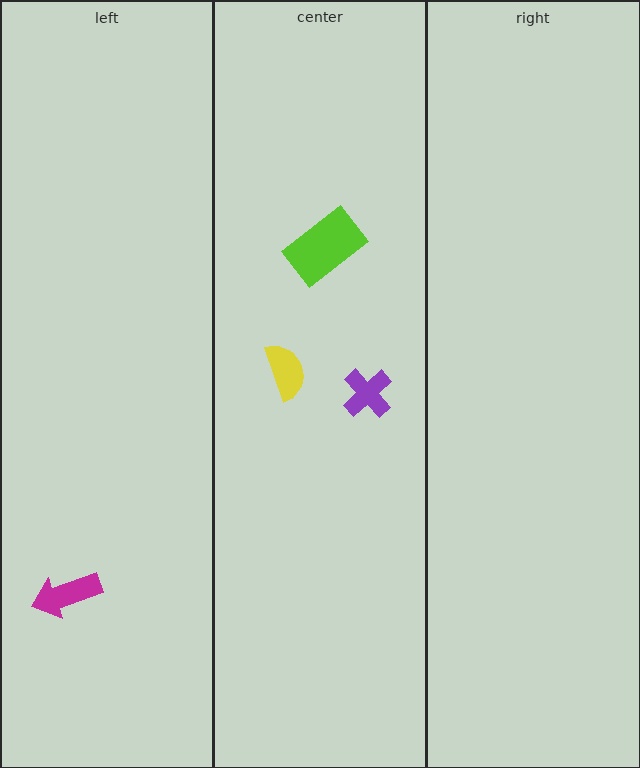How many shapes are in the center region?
3.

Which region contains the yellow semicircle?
The center region.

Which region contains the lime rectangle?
The center region.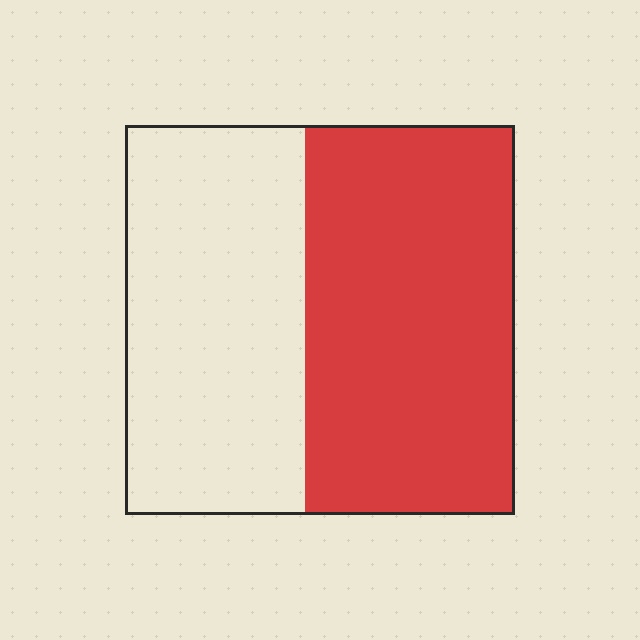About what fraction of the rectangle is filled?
About one half (1/2).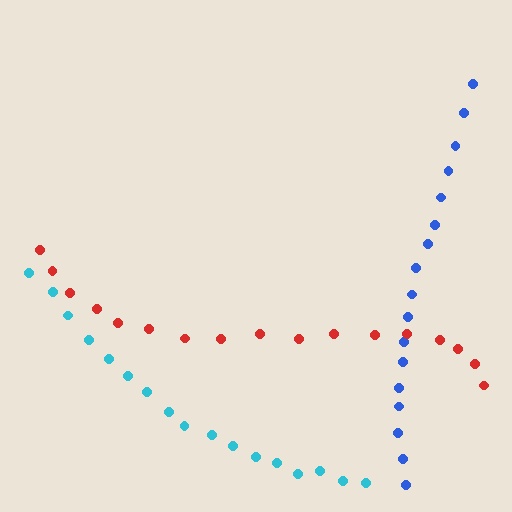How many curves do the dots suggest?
There are 3 distinct paths.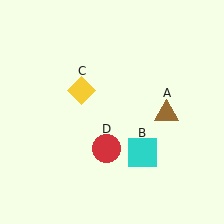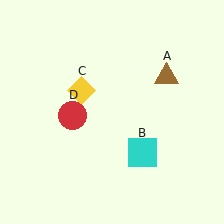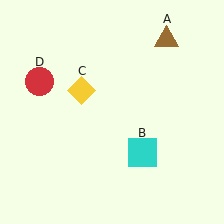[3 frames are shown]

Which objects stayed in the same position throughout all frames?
Cyan square (object B) and yellow diamond (object C) remained stationary.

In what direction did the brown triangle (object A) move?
The brown triangle (object A) moved up.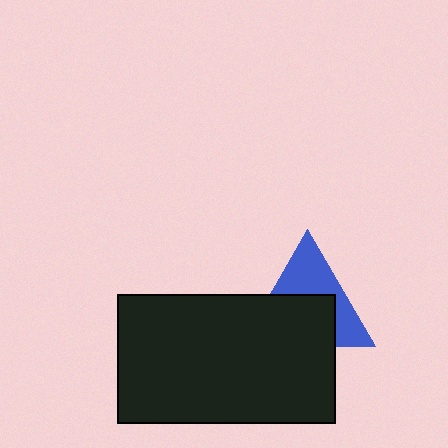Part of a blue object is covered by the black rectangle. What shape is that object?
It is a triangle.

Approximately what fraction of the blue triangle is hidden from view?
Roughly 53% of the blue triangle is hidden behind the black rectangle.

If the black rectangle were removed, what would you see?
You would see the complete blue triangle.